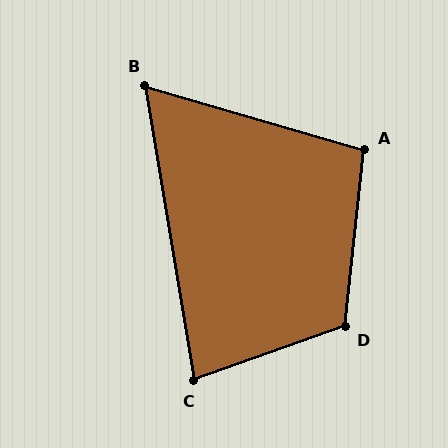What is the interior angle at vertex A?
Approximately 100 degrees (obtuse).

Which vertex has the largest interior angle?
D, at approximately 115 degrees.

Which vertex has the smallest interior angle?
B, at approximately 65 degrees.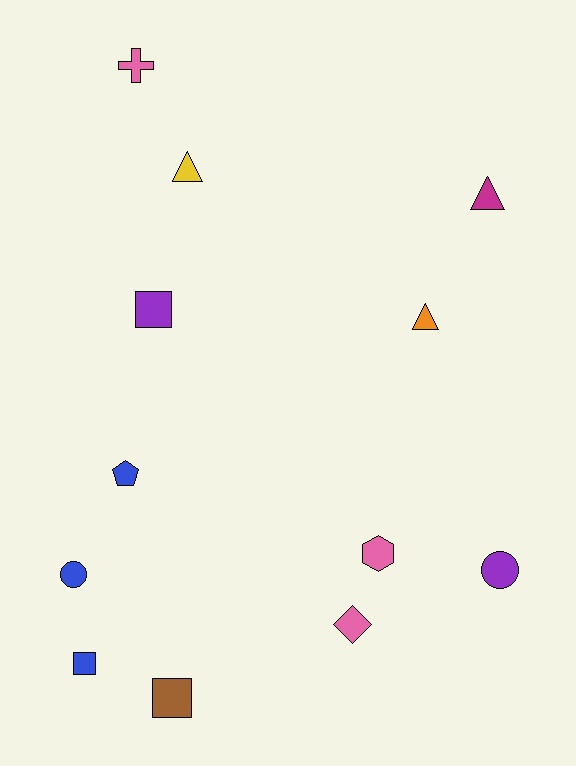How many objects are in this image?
There are 12 objects.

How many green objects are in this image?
There are no green objects.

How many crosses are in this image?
There is 1 cross.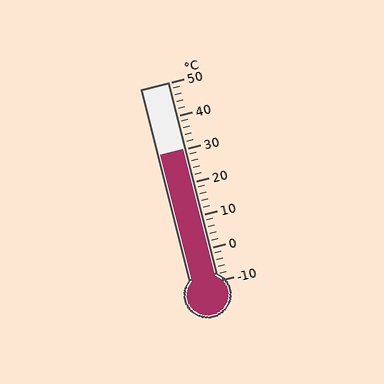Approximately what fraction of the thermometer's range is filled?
The thermometer is filled to approximately 65% of its range.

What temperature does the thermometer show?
The thermometer shows approximately 30°C.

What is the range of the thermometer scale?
The thermometer scale ranges from -10°C to 50°C.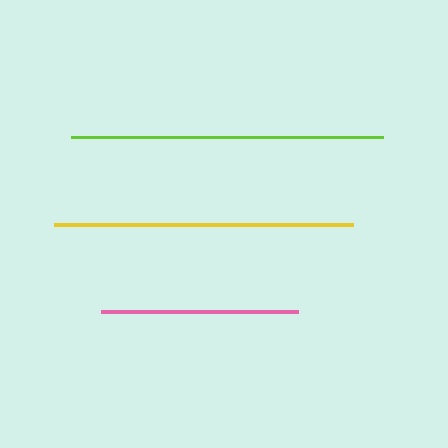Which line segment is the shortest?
The pink line is the shortest at approximately 197 pixels.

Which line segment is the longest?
The lime line is the longest at approximately 311 pixels.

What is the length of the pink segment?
The pink segment is approximately 197 pixels long.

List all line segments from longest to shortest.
From longest to shortest: lime, yellow, pink.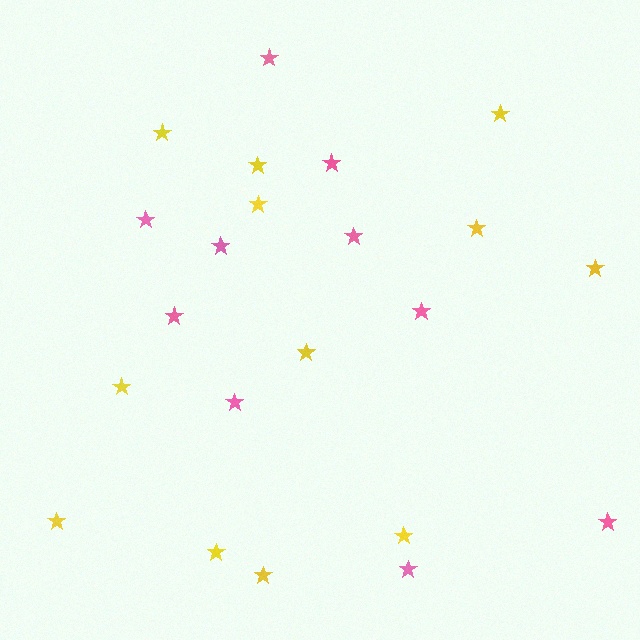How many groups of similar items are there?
There are 2 groups: one group of yellow stars (12) and one group of pink stars (10).